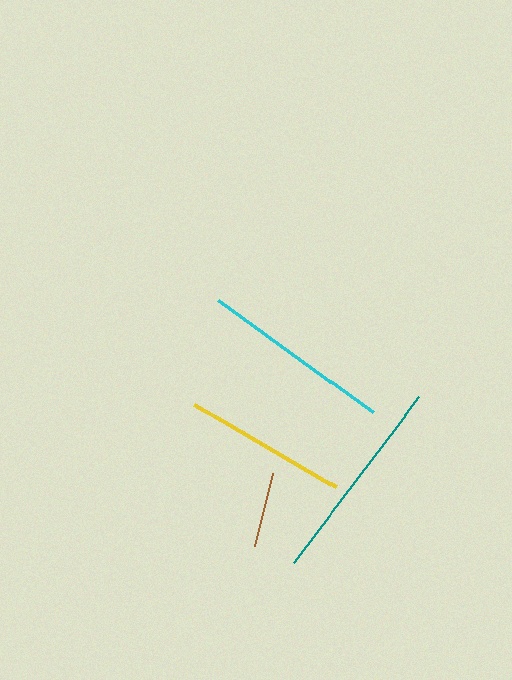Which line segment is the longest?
The teal line is the longest at approximately 207 pixels.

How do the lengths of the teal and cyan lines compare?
The teal and cyan lines are approximately the same length.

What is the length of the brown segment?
The brown segment is approximately 75 pixels long.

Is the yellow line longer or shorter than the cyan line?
The cyan line is longer than the yellow line.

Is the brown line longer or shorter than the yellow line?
The yellow line is longer than the brown line.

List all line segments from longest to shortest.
From longest to shortest: teal, cyan, yellow, brown.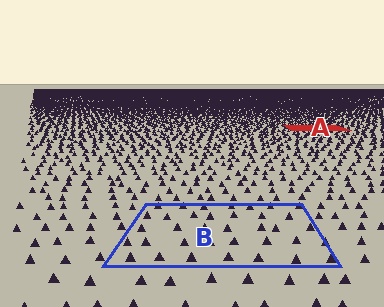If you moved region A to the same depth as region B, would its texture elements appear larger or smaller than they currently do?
They would appear larger. At a closer depth, the same texture elements are projected at a bigger on-screen size.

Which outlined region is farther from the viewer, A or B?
Region A is farther from the viewer — the texture elements inside it appear smaller and more densely packed.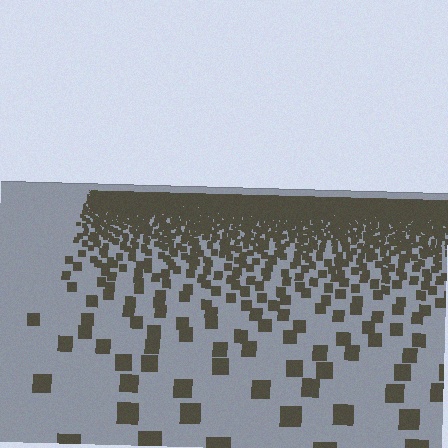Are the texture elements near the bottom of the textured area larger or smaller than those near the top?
Larger. Near the bottom, elements are closer to the viewer and appear at a bigger on-screen size.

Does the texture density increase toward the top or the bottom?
Density increases toward the top.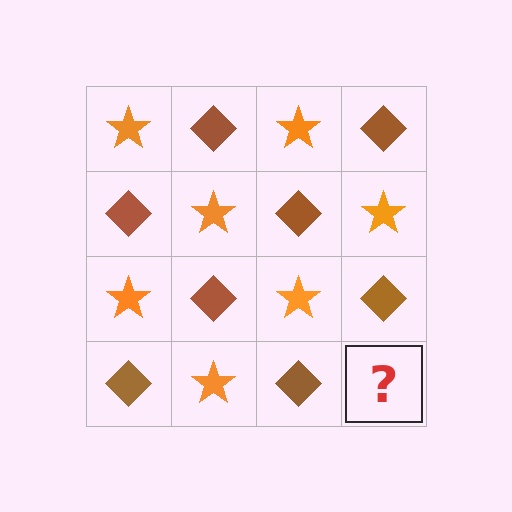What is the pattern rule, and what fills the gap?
The rule is that it alternates orange star and brown diamond in a checkerboard pattern. The gap should be filled with an orange star.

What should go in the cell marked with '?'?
The missing cell should contain an orange star.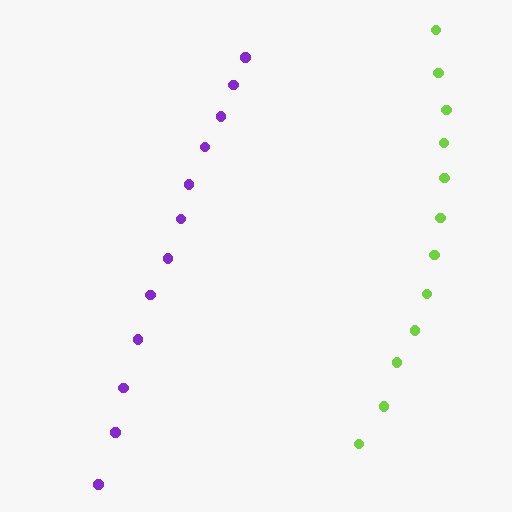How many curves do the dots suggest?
There are 2 distinct paths.